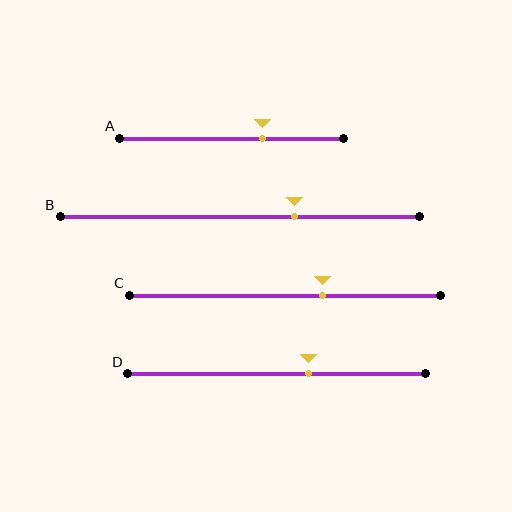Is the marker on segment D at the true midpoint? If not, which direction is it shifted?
No, the marker on segment D is shifted to the right by about 11% of the segment length.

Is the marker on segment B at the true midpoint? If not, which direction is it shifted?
No, the marker on segment B is shifted to the right by about 15% of the segment length.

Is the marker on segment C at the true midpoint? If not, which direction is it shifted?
No, the marker on segment C is shifted to the right by about 12% of the segment length.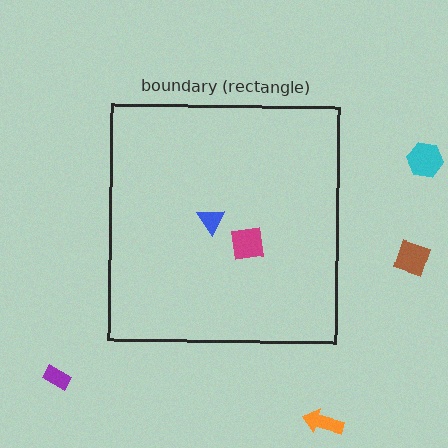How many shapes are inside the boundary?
2 inside, 4 outside.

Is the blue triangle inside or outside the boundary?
Inside.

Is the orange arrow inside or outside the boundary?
Outside.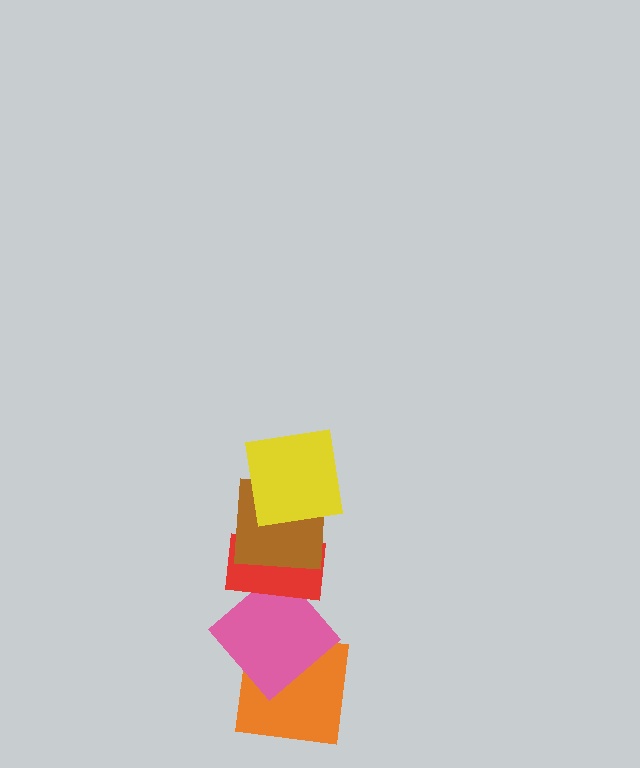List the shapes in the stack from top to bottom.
From top to bottom: the yellow square, the brown square, the red rectangle, the pink diamond, the orange square.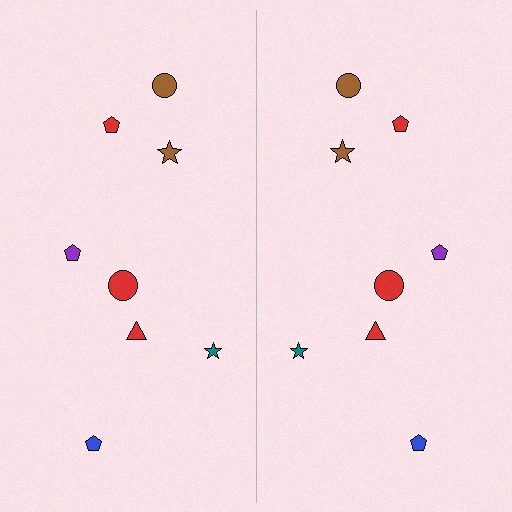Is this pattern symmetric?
Yes, this pattern has bilateral (reflection) symmetry.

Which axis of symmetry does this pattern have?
The pattern has a vertical axis of symmetry running through the center of the image.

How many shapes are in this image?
There are 16 shapes in this image.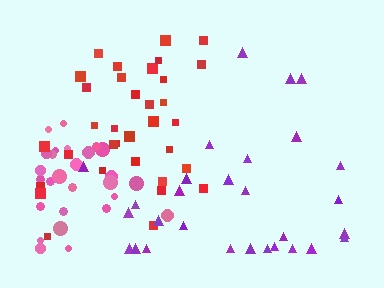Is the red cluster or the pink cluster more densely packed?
Pink.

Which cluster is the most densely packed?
Pink.